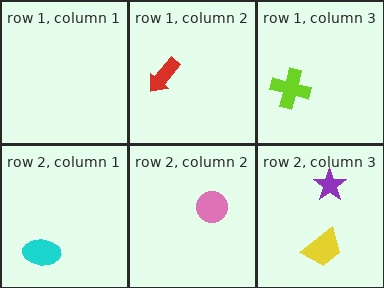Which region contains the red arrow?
The row 1, column 2 region.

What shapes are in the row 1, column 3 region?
The lime cross.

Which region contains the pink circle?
The row 2, column 2 region.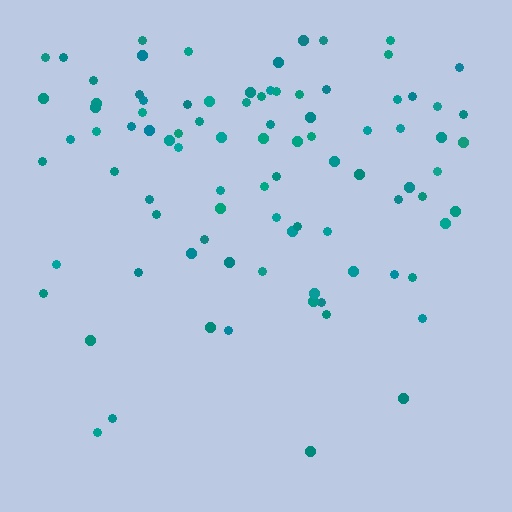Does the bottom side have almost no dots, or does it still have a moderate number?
Still a moderate number, just noticeably fewer than the top.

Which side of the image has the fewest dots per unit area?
The bottom.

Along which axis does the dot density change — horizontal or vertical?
Vertical.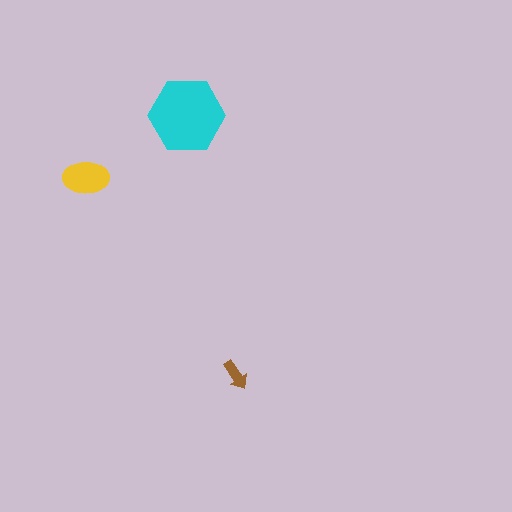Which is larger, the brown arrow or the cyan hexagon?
The cyan hexagon.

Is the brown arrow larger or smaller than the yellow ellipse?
Smaller.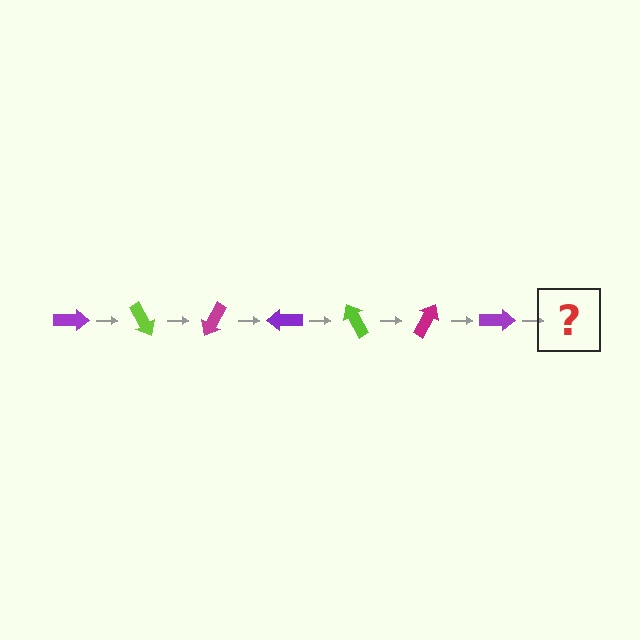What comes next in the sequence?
The next element should be a lime arrow, rotated 420 degrees from the start.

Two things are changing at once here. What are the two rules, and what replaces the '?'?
The two rules are that it rotates 60 degrees each step and the color cycles through purple, lime, and magenta. The '?' should be a lime arrow, rotated 420 degrees from the start.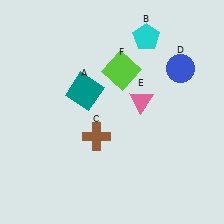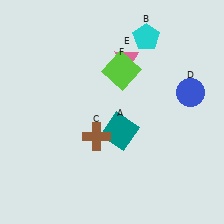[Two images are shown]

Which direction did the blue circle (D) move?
The blue circle (D) moved down.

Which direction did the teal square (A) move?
The teal square (A) moved down.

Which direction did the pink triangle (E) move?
The pink triangle (E) moved up.